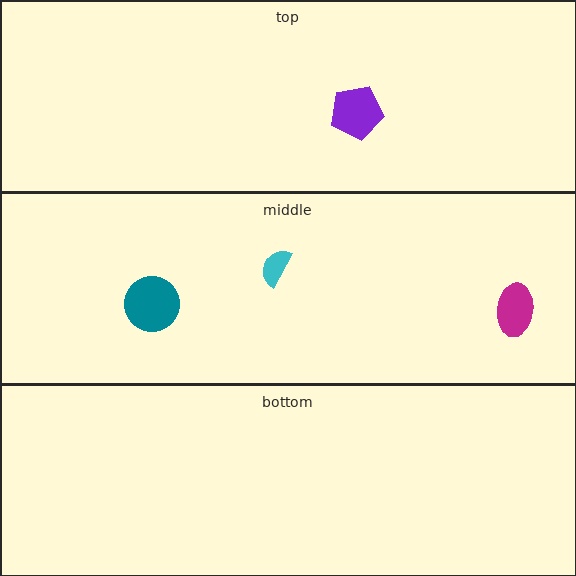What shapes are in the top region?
The purple pentagon.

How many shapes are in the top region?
1.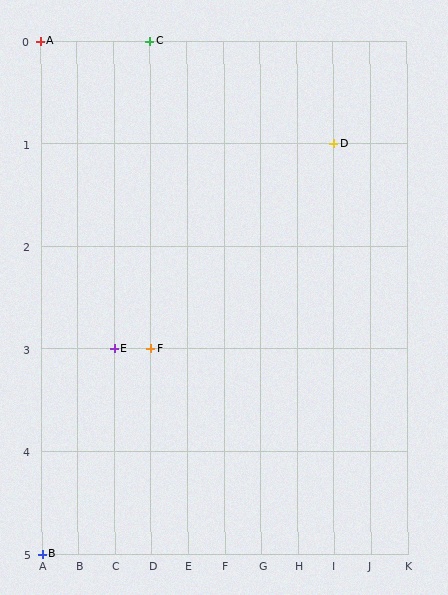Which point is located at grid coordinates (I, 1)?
Point D is at (I, 1).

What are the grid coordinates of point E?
Point E is at grid coordinates (C, 3).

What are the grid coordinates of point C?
Point C is at grid coordinates (D, 0).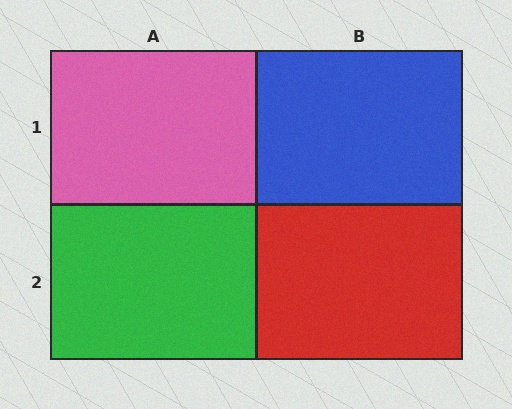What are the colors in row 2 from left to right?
Green, red.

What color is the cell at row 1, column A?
Pink.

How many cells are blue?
1 cell is blue.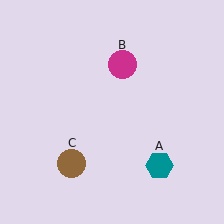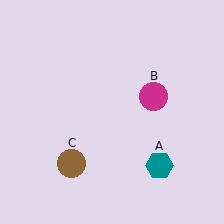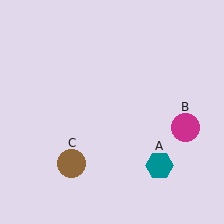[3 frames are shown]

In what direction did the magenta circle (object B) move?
The magenta circle (object B) moved down and to the right.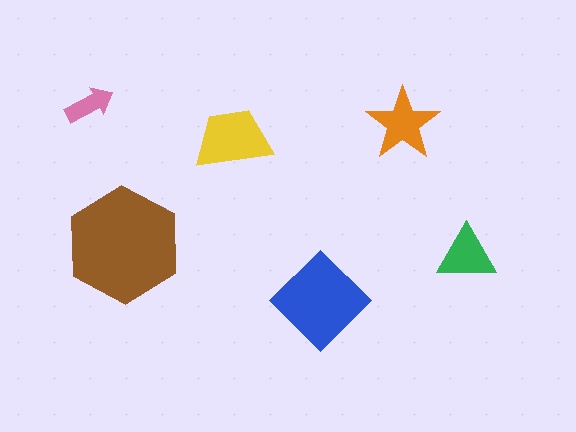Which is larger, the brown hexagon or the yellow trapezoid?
The brown hexagon.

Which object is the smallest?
The pink arrow.